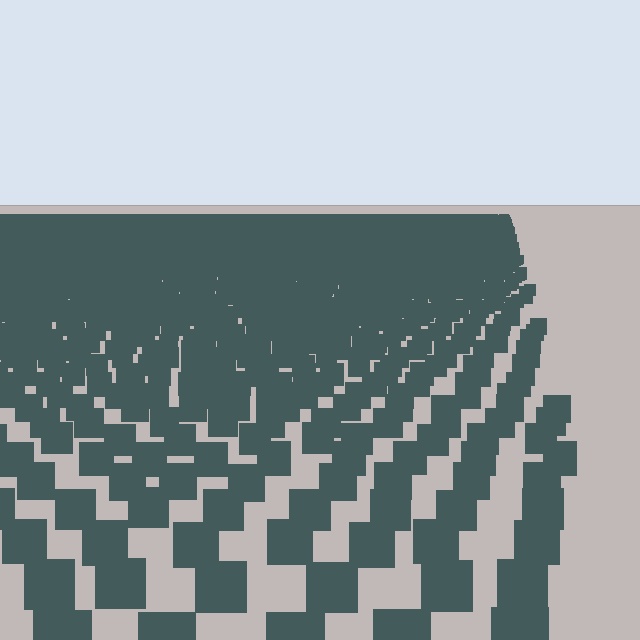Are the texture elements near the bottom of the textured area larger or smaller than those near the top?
Larger. Near the bottom, elements are closer to the viewer and appear at a bigger on-screen size.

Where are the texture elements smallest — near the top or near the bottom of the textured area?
Near the top.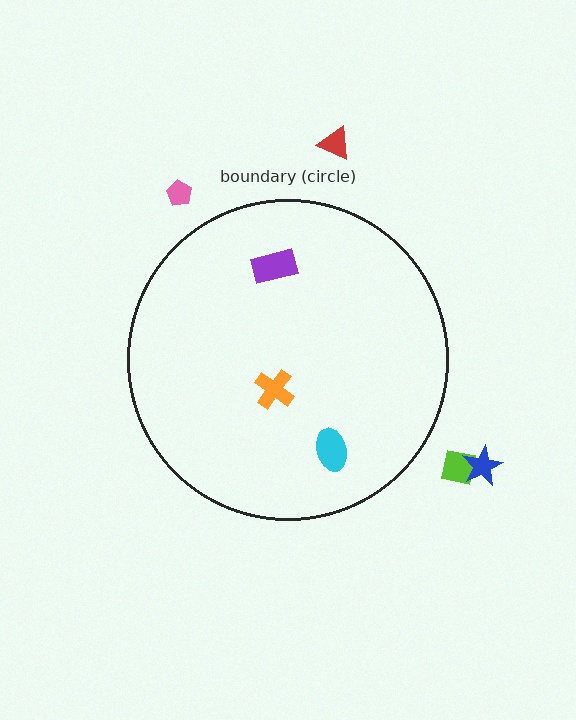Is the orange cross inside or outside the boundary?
Inside.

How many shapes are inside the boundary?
3 inside, 4 outside.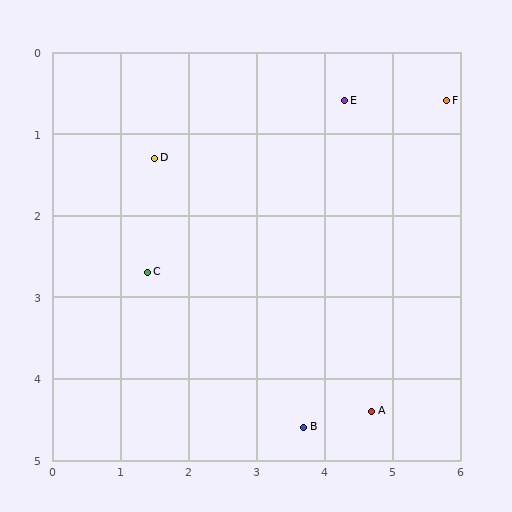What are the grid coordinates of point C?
Point C is at approximately (1.4, 2.7).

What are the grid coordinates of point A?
Point A is at approximately (4.7, 4.4).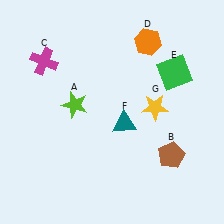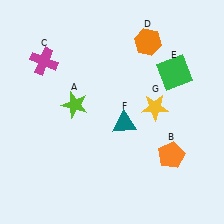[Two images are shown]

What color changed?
The pentagon (B) changed from brown in Image 1 to orange in Image 2.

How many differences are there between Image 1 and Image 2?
There is 1 difference between the two images.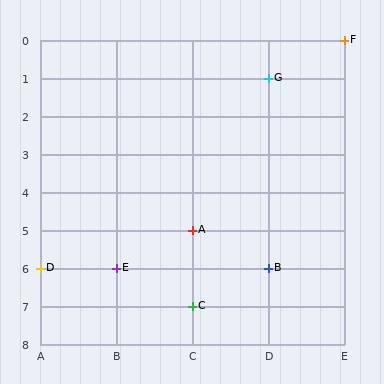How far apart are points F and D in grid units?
Points F and D are 4 columns and 6 rows apart (about 7.2 grid units diagonally).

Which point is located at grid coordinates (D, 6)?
Point B is at (D, 6).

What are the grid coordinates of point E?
Point E is at grid coordinates (B, 6).